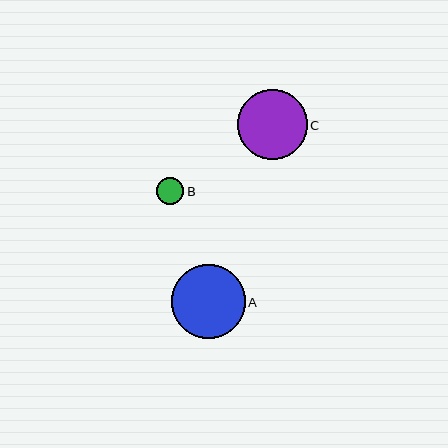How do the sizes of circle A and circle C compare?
Circle A and circle C are approximately the same size.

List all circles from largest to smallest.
From largest to smallest: A, C, B.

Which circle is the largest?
Circle A is the largest with a size of approximately 74 pixels.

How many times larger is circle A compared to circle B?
Circle A is approximately 2.8 times the size of circle B.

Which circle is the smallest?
Circle B is the smallest with a size of approximately 27 pixels.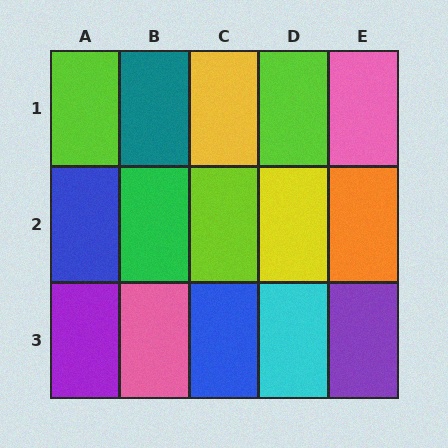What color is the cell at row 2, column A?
Blue.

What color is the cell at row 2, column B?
Green.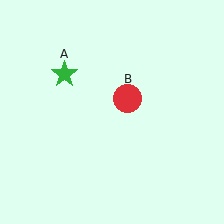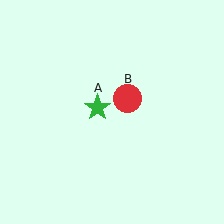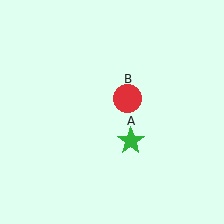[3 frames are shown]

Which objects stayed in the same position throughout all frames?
Red circle (object B) remained stationary.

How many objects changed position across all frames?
1 object changed position: green star (object A).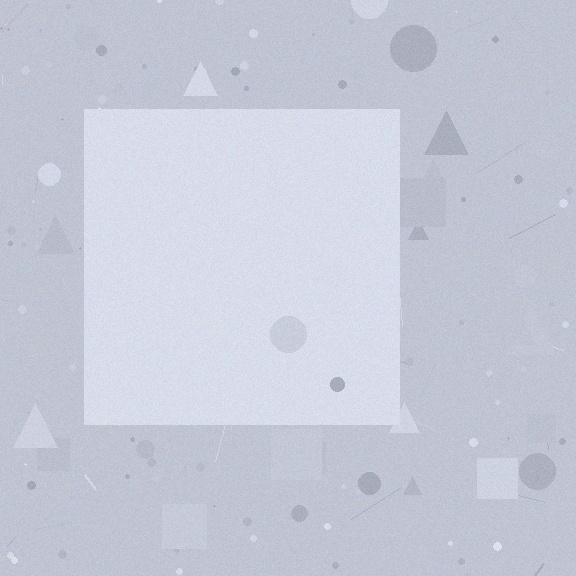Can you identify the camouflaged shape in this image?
The camouflaged shape is a square.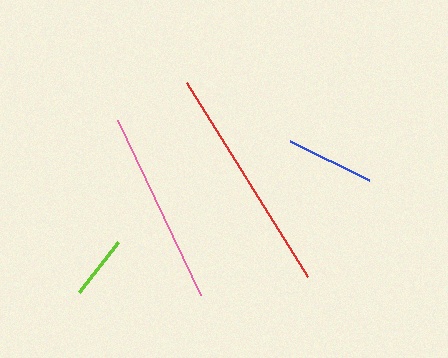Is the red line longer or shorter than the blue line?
The red line is longer than the blue line.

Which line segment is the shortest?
The lime line is the shortest at approximately 63 pixels.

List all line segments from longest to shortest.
From longest to shortest: red, pink, blue, lime.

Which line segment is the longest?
The red line is the longest at approximately 229 pixels.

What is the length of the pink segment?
The pink segment is approximately 194 pixels long.